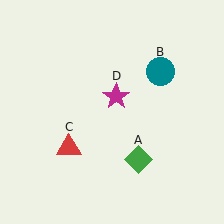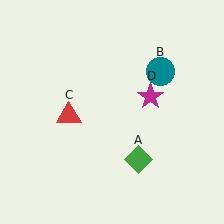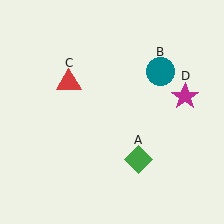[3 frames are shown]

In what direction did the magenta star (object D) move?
The magenta star (object D) moved right.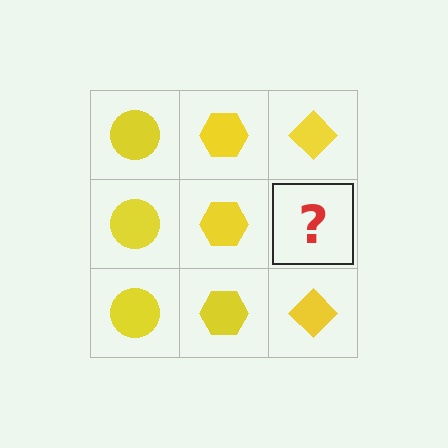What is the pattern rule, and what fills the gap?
The rule is that each column has a consistent shape. The gap should be filled with a yellow diamond.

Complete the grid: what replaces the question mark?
The question mark should be replaced with a yellow diamond.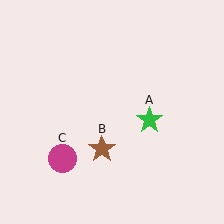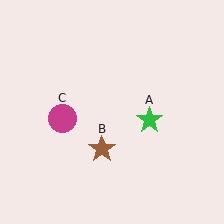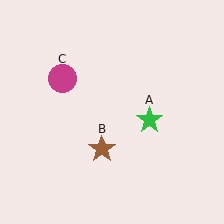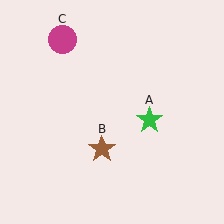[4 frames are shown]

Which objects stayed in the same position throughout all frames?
Green star (object A) and brown star (object B) remained stationary.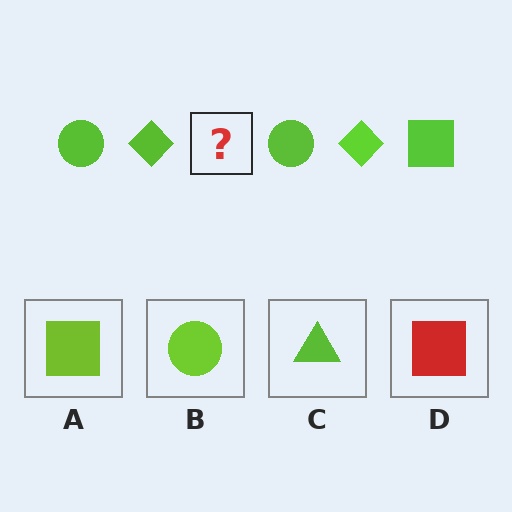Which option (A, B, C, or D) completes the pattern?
A.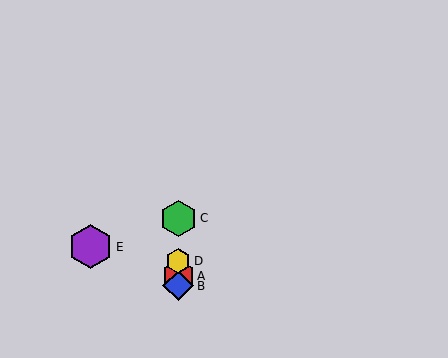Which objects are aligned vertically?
Objects A, B, C, D are aligned vertically.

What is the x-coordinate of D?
Object D is at x≈178.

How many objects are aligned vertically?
4 objects (A, B, C, D) are aligned vertically.